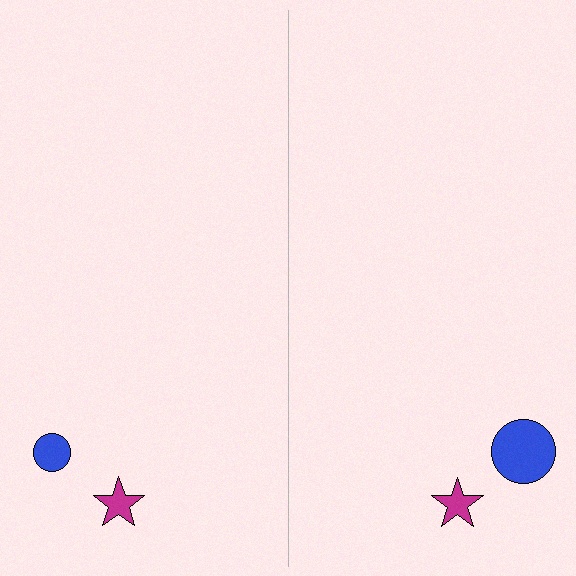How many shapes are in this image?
There are 4 shapes in this image.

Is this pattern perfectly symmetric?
No, the pattern is not perfectly symmetric. The blue circle on the right side has a different size than its mirror counterpart.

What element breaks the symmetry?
The blue circle on the right side has a different size than its mirror counterpart.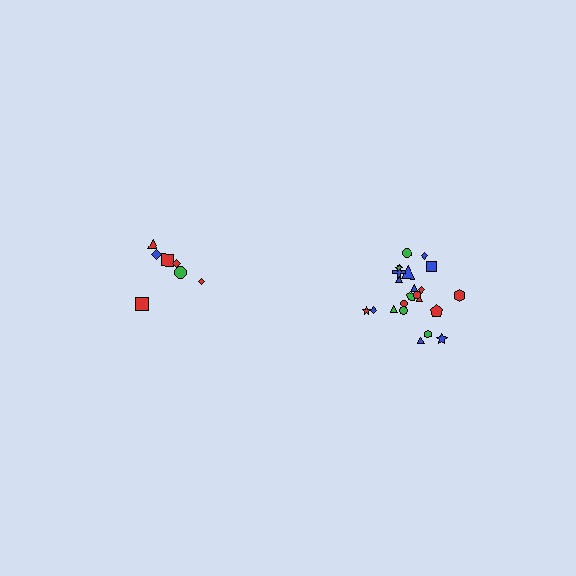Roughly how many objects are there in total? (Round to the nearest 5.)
Roughly 30 objects in total.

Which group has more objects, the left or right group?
The right group.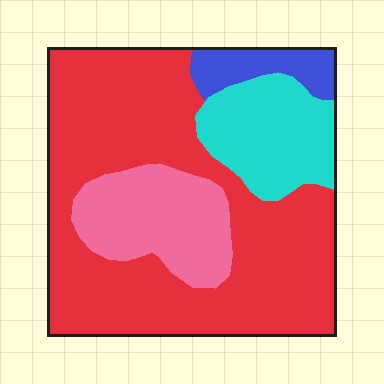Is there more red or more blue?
Red.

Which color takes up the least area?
Blue, at roughly 5%.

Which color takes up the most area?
Red, at roughly 60%.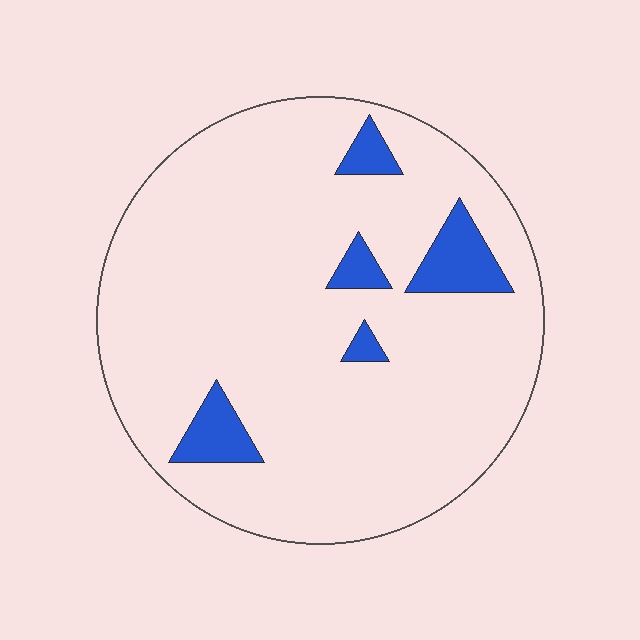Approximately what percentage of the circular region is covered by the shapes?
Approximately 10%.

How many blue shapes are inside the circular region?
5.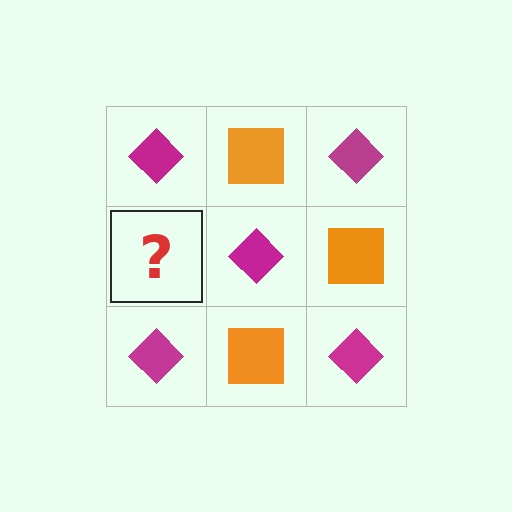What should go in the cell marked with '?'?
The missing cell should contain an orange square.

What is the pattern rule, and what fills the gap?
The rule is that it alternates magenta diamond and orange square in a checkerboard pattern. The gap should be filled with an orange square.